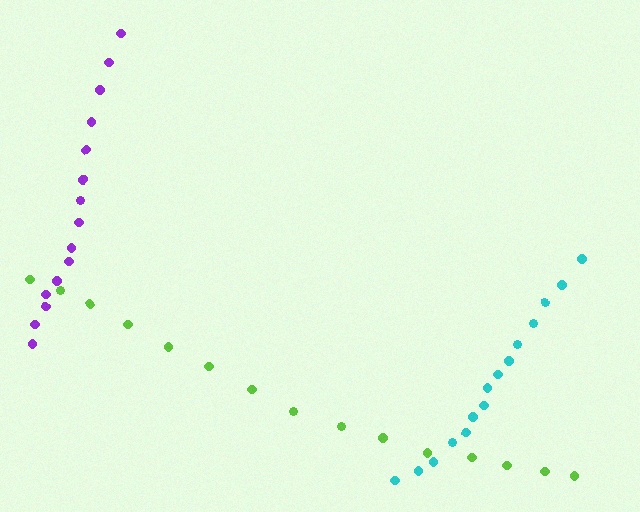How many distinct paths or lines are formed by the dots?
There are 3 distinct paths.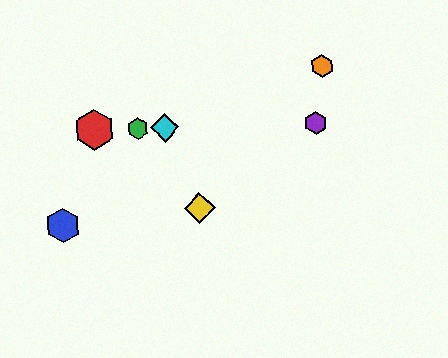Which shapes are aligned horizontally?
The red hexagon, the green hexagon, the purple hexagon, the cyan diamond are aligned horizontally.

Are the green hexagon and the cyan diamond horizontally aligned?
Yes, both are at y≈128.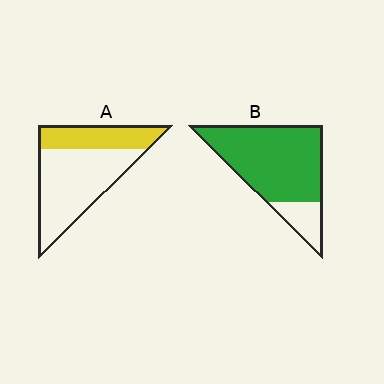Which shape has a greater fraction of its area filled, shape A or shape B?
Shape B.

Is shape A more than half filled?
No.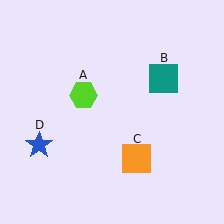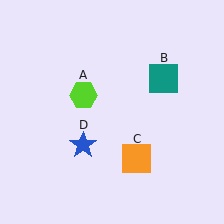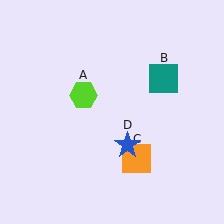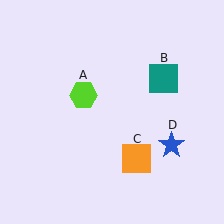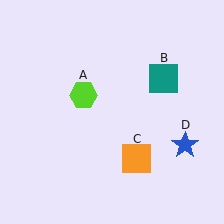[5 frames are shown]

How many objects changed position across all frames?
1 object changed position: blue star (object D).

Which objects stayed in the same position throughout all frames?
Lime hexagon (object A) and teal square (object B) and orange square (object C) remained stationary.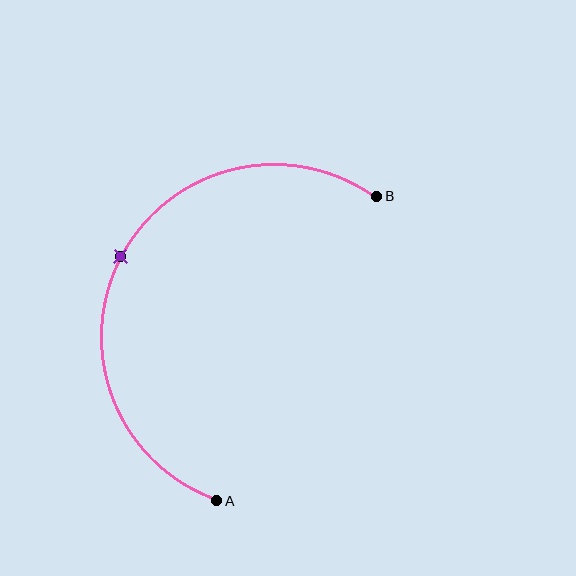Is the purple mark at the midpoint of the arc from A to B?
Yes. The purple mark lies on the arc at equal arc-length from both A and B — it is the arc midpoint.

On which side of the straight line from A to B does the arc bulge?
The arc bulges to the left of the straight line connecting A and B.